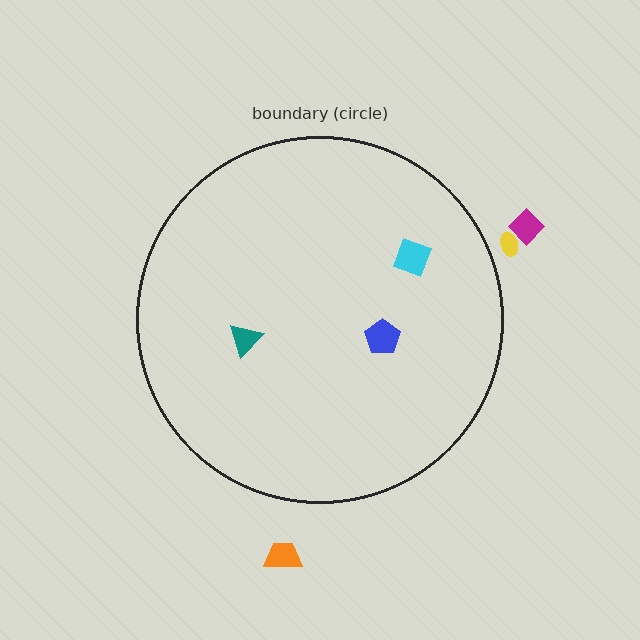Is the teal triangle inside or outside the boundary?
Inside.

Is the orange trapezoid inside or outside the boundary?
Outside.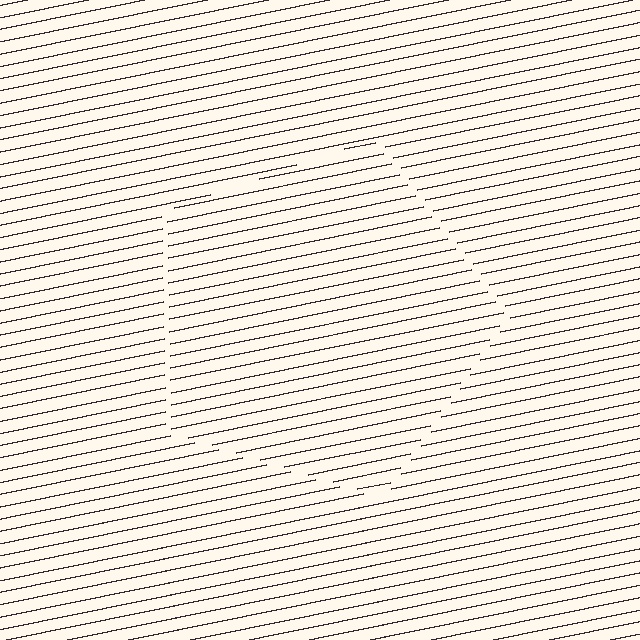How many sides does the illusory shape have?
5 sides — the line-ends trace a pentagon.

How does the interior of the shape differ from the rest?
The interior of the shape contains the same grating, shifted by half a period — the contour is defined by the phase discontinuity where line-ends from the inner and outer gratings abut.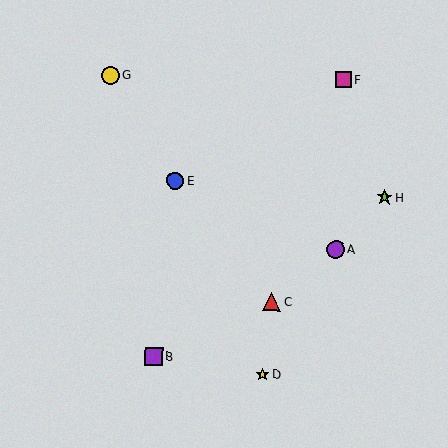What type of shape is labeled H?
Shape H is a lime star.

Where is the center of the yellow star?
The center of the yellow star is at (262, 375).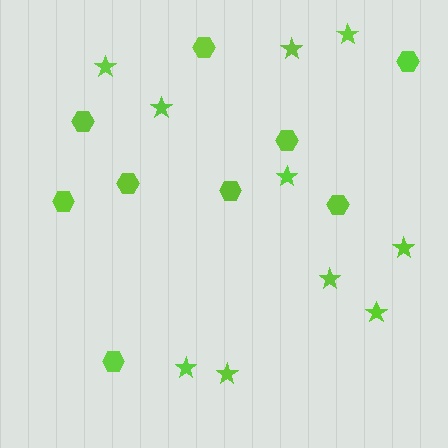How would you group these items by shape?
There are 2 groups: one group of stars (10) and one group of hexagons (9).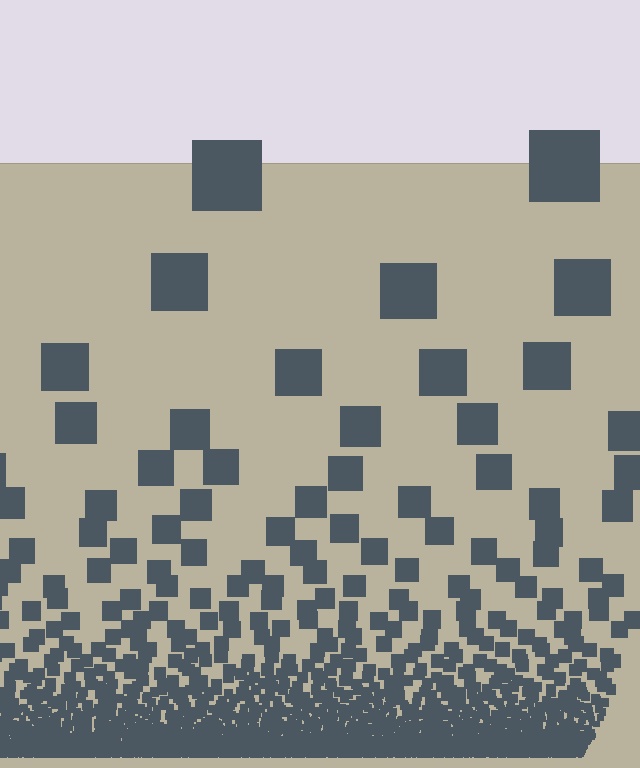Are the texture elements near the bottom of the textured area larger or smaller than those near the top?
Smaller. The gradient is inverted — elements near the bottom are smaller and denser.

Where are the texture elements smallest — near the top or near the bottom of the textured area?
Near the bottom.